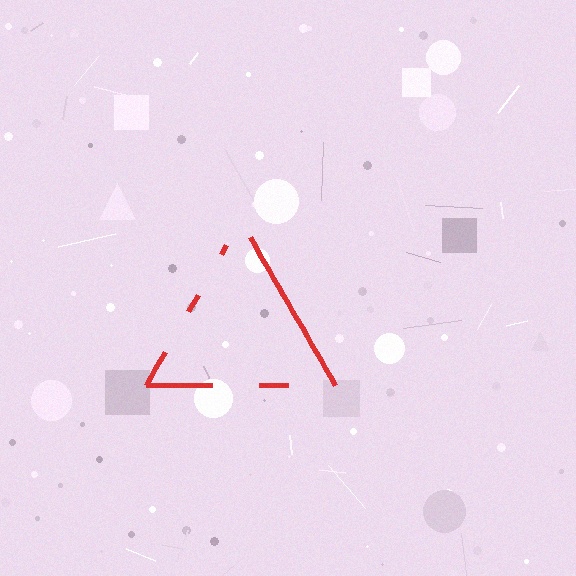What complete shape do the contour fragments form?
The contour fragments form a triangle.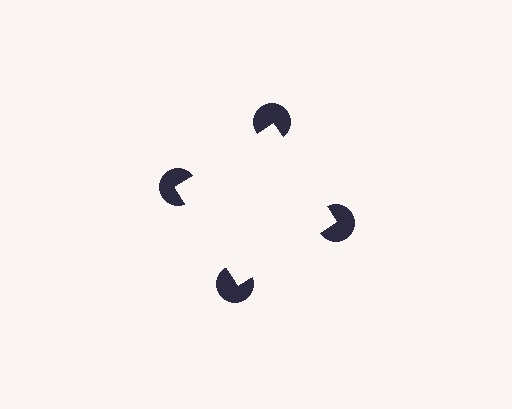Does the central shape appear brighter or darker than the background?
It typically appears slightly brighter than the background, even though no actual brightness change is drawn.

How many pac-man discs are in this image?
There are 4 — one at each vertex of the illusory square.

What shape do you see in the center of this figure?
An illusory square — its edges are inferred from the aligned wedge cuts in the pac-man discs, not physically drawn.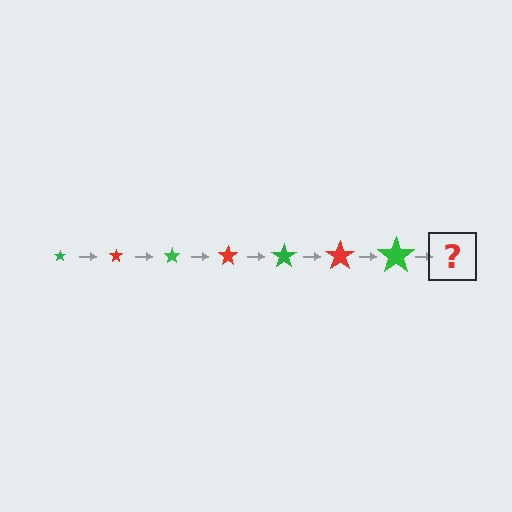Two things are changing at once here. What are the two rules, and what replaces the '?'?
The two rules are that the star grows larger each step and the color cycles through green and red. The '?' should be a red star, larger than the previous one.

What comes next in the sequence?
The next element should be a red star, larger than the previous one.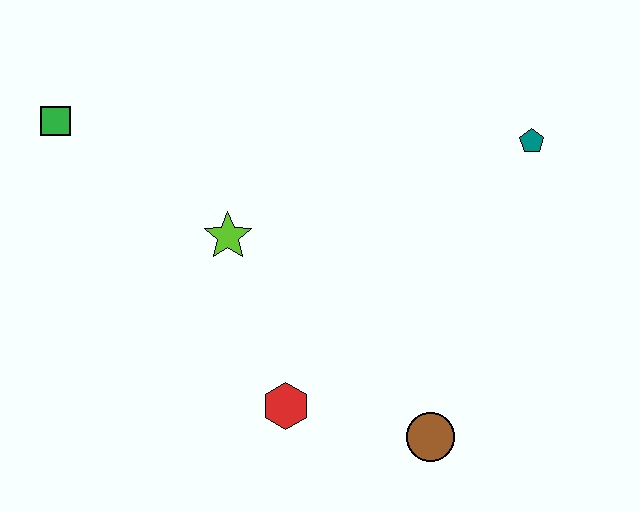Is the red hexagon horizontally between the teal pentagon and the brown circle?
No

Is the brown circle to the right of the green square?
Yes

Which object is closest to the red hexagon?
The brown circle is closest to the red hexagon.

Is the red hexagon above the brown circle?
Yes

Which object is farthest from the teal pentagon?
The green square is farthest from the teal pentagon.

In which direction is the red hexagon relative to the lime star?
The red hexagon is below the lime star.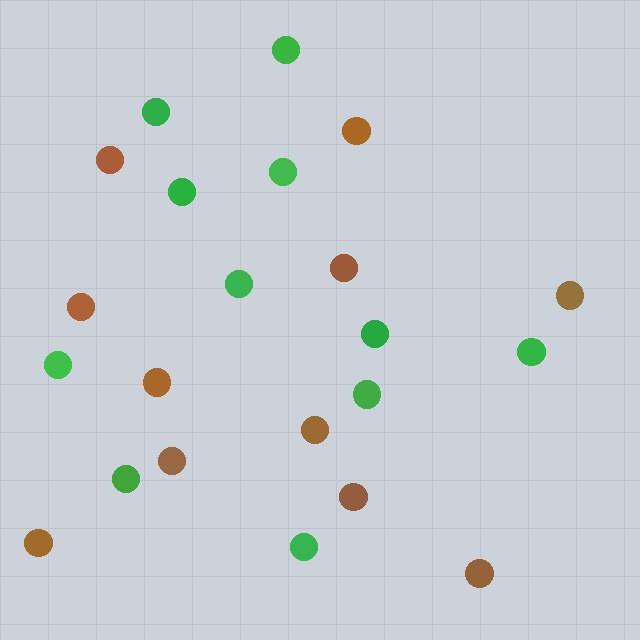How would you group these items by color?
There are 2 groups: one group of brown circles (11) and one group of green circles (11).